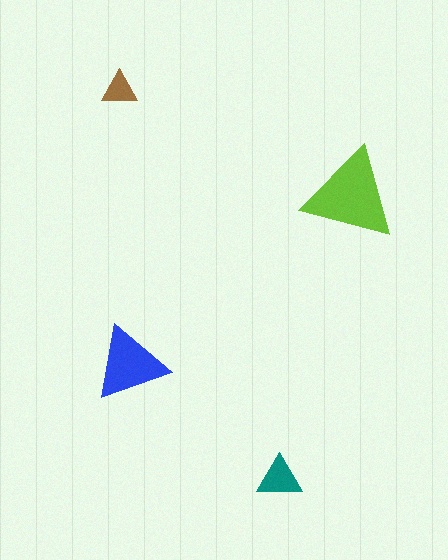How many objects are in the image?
There are 4 objects in the image.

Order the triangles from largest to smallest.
the lime one, the blue one, the teal one, the brown one.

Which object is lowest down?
The teal triangle is bottommost.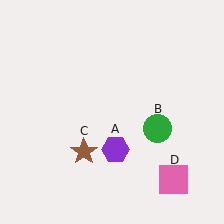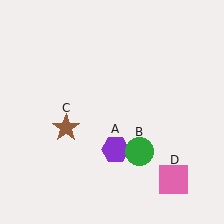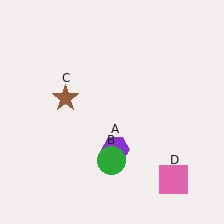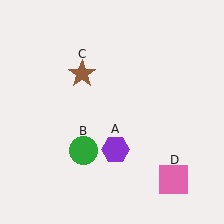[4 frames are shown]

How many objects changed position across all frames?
2 objects changed position: green circle (object B), brown star (object C).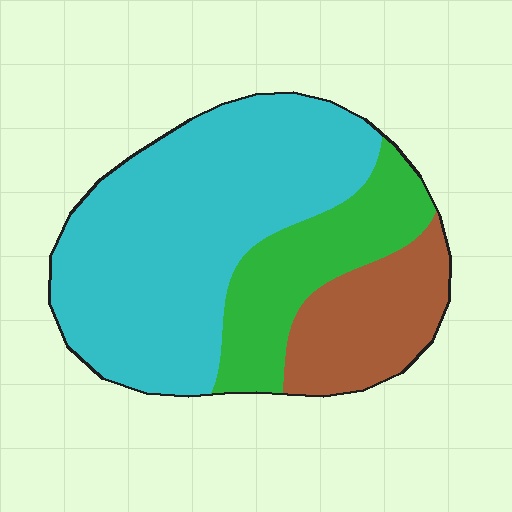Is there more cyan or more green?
Cyan.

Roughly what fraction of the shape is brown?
Brown covers around 20% of the shape.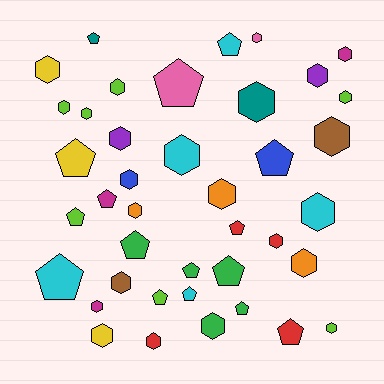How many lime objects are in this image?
There are 7 lime objects.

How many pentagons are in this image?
There are 16 pentagons.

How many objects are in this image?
There are 40 objects.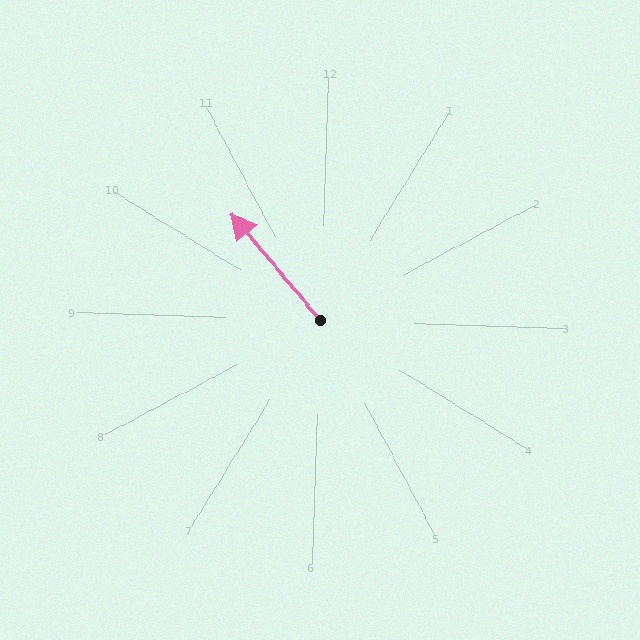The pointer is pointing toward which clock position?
Roughly 11 o'clock.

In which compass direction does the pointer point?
Northwest.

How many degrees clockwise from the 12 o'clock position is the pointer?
Approximately 318 degrees.